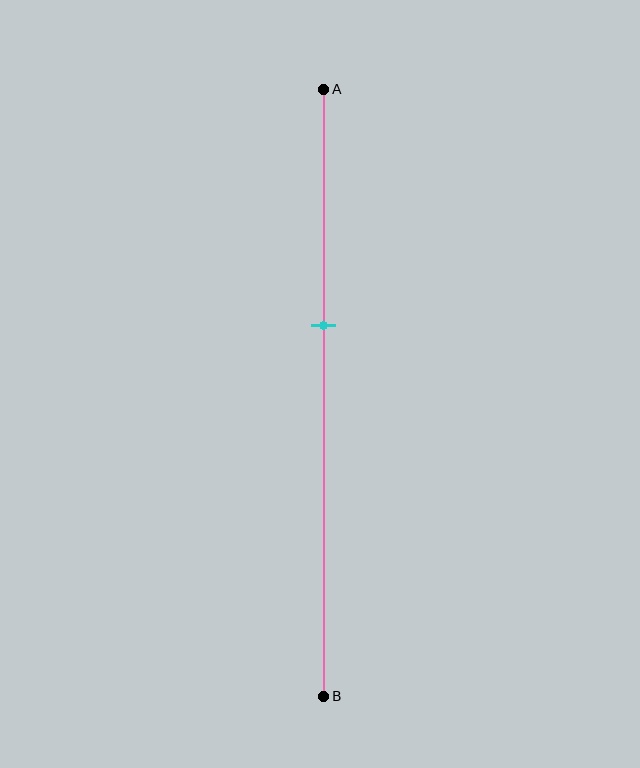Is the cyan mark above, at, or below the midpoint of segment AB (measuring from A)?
The cyan mark is above the midpoint of segment AB.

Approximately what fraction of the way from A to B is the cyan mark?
The cyan mark is approximately 40% of the way from A to B.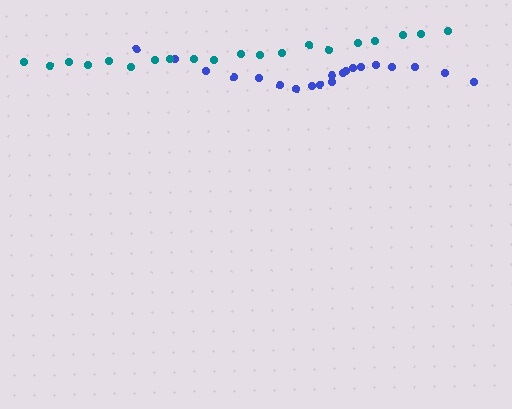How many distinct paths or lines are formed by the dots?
There are 2 distinct paths.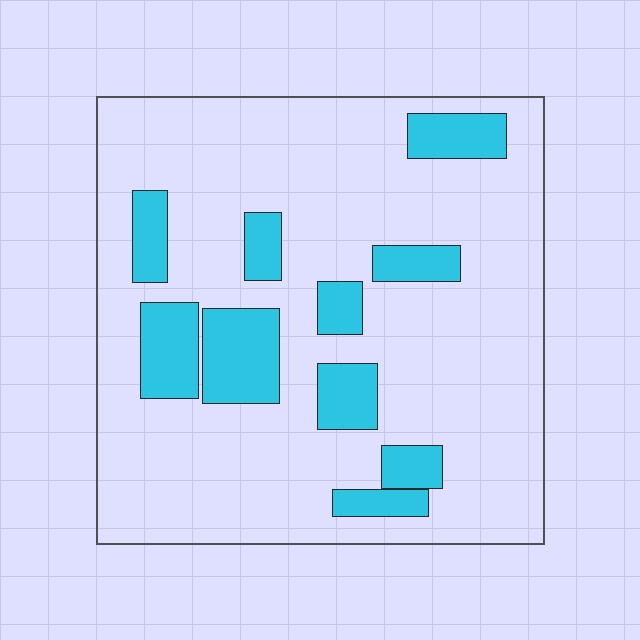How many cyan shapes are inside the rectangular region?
10.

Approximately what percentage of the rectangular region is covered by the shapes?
Approximately 20%.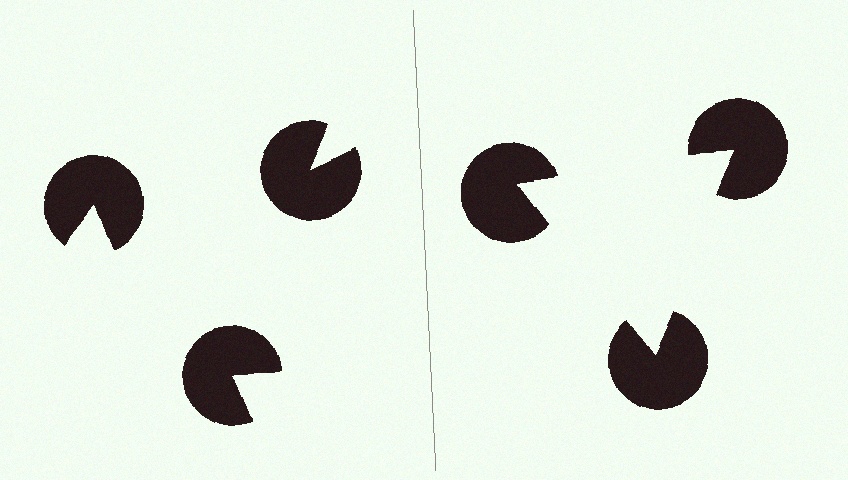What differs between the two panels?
The pac-man discs are positioned identically on both sides; only the wedge orientations differ. On the right they align to a triangle; on the left they are misaligned.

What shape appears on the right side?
An illusory triangle.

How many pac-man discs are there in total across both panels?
6 — 3 on each side.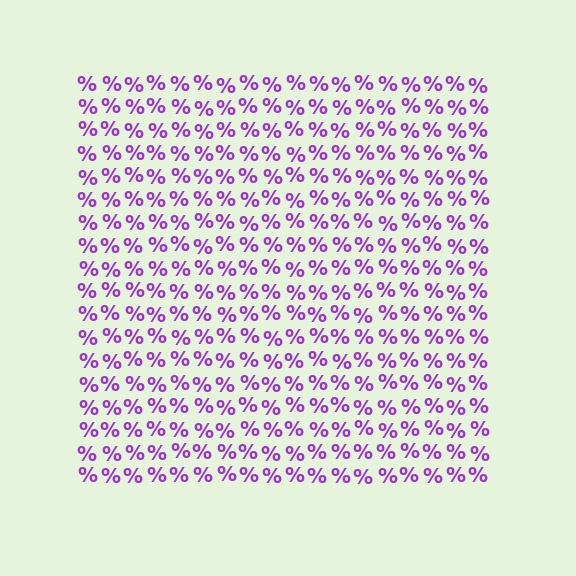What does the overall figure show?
The overall figure shows a square.